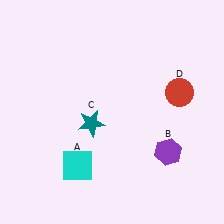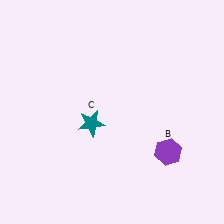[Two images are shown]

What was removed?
The cyan square (A), the red circle (D) were removed in Image 2.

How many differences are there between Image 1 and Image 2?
There are 2 differences between the two images.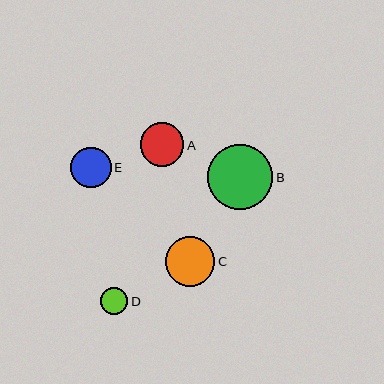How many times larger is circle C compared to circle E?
Circle C is approximately 1.2 times the size of circle E.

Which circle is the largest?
Circle B is the largest with a size of approximately 65 pixels.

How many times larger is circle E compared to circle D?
Circle E is approximately 1.5 times the size of circle D.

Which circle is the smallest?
Circle D is the smallest with a size of approximately 28 pixels.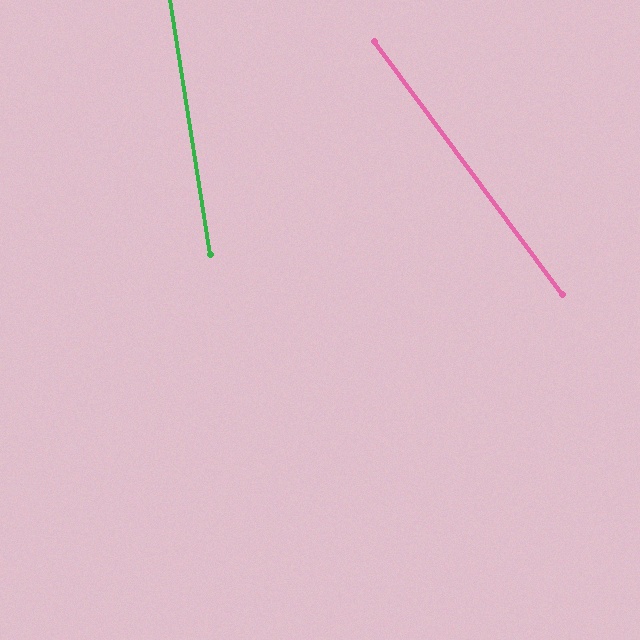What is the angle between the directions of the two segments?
Approximately 28 degrees.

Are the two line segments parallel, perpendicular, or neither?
Neither parallel nor perpendicular — they differ by about 28°.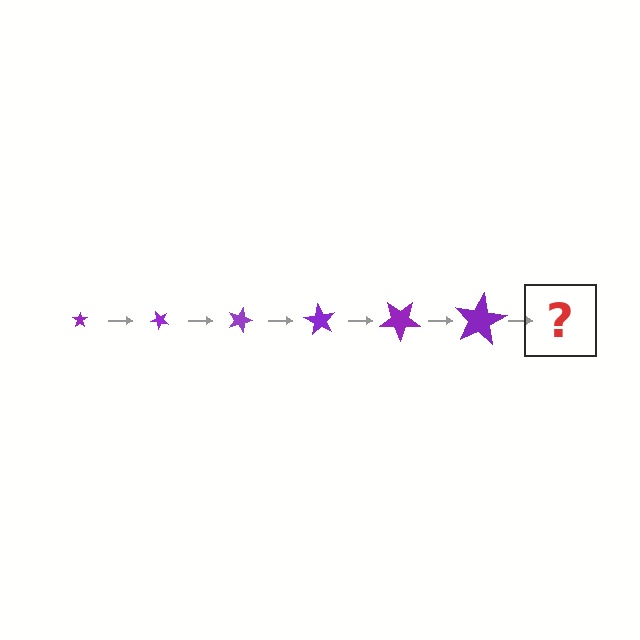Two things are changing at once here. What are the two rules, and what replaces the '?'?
The two rules are that the star grows larger each step and it rotates 45 degrees each step. The '?' should be a star, larger than the previous one and rotated 270 degrees from the start.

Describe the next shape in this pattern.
It should be a star, larger than the previous one and rotated 270 degrees from the start.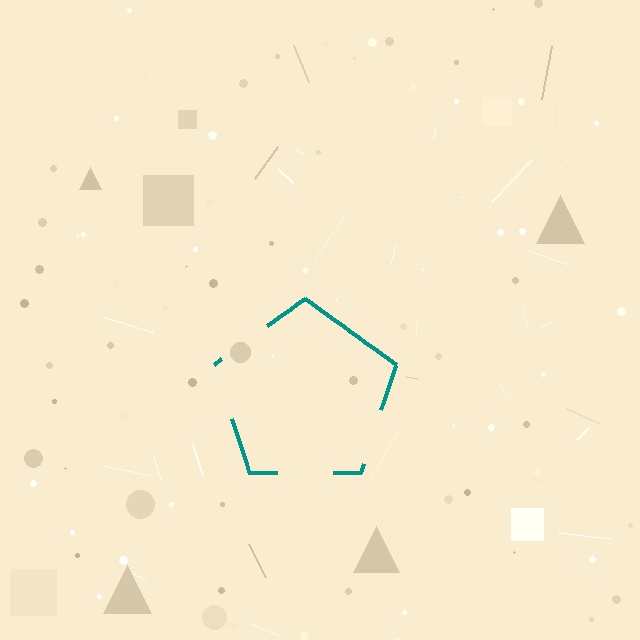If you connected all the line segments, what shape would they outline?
They would outline a pentagon.